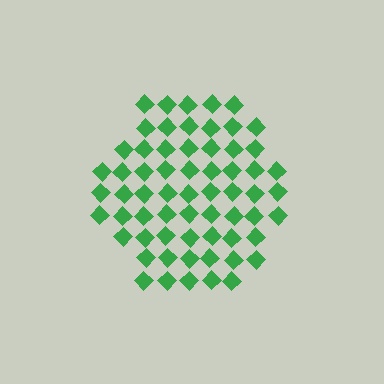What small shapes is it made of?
It is made of small diamonds.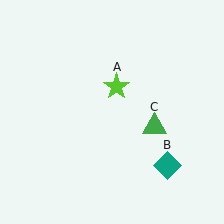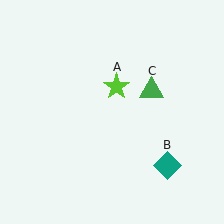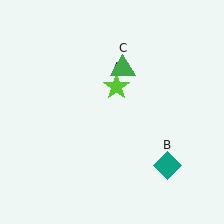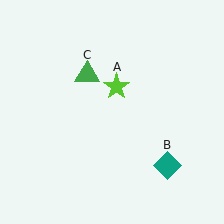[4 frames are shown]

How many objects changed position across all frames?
1 object changed position: green triangle (object C).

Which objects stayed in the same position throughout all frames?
Lime star (object A) and teal diamond (object B) remained stationary.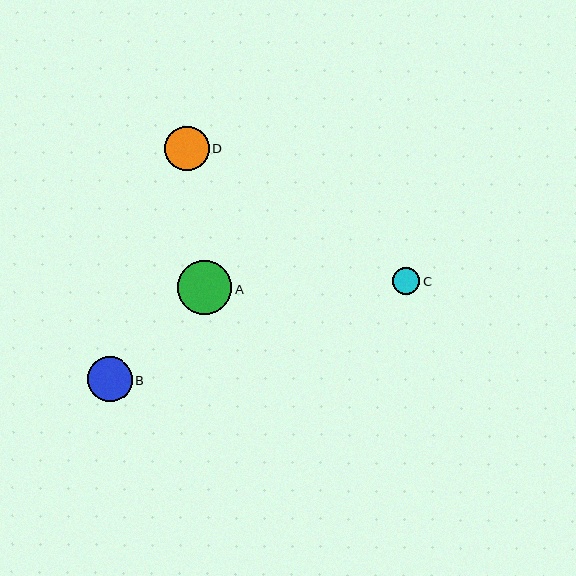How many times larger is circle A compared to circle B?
Circle A is approximately 1.2 times the size of circle B.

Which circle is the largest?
Circle A is the largest with a size of approximately 54 pixels.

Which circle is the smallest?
Circle C is the smallest with a size of approximately 27 pixels.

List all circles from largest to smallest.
From largest to smallest: A, B, D, C.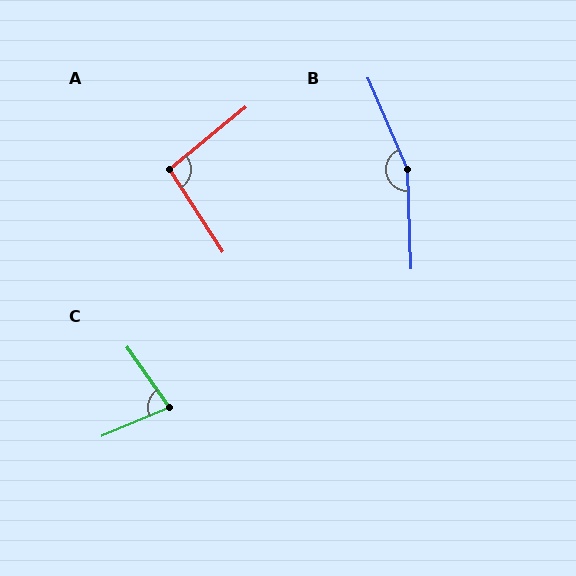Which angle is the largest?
B, at approximately 159 degrees.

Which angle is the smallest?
C, at approximately 77 degrees.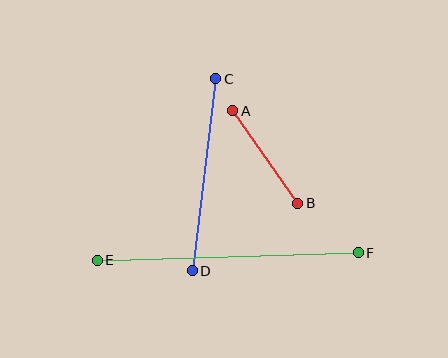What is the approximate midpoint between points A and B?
The midpoint is at approximately (265, 157) pixels.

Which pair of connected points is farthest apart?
Points E and F are farthest apart.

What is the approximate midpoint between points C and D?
The midpoint is at approximately (204, 175) pixels.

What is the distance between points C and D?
The distance is approximately 193 pixels.